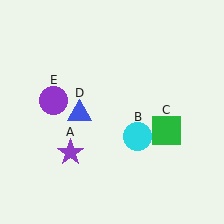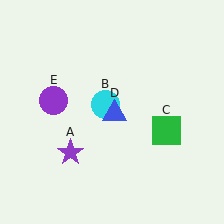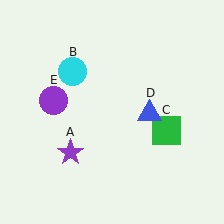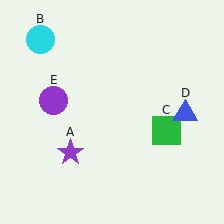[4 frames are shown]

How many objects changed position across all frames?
2 objects changed position: cyan circle (object B), blue triangle (object D).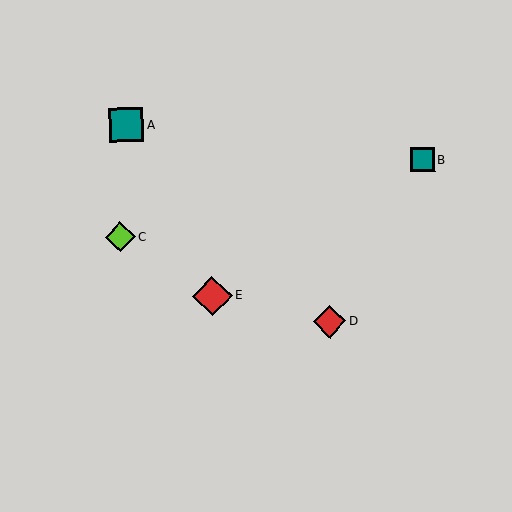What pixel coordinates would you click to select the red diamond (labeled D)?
Click at (330, 322) to select the red diamond D.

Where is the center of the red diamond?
The center of the red diamond is at (330, 322).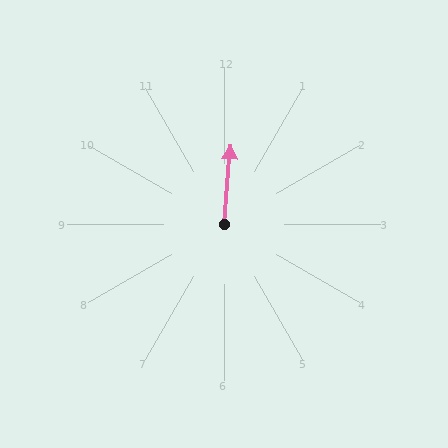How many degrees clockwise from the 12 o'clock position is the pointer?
Approximately 5 degrees.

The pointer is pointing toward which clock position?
Roughly 12 o'clock.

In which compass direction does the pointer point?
North.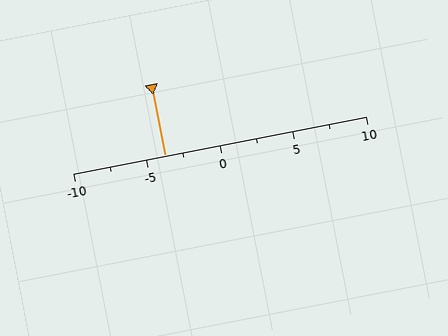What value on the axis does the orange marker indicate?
The marker indicates approximately -3.8.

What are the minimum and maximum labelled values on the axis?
The axis runs from -10 to 10.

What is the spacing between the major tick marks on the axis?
The major ticks are spaced 5 apart.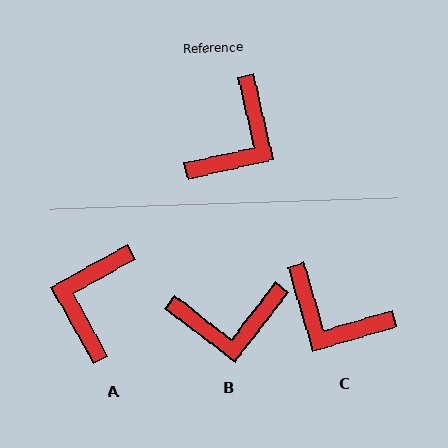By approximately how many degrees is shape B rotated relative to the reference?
Approximately 50 degrees clockwise.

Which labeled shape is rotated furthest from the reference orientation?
A, about 164 degrees away.